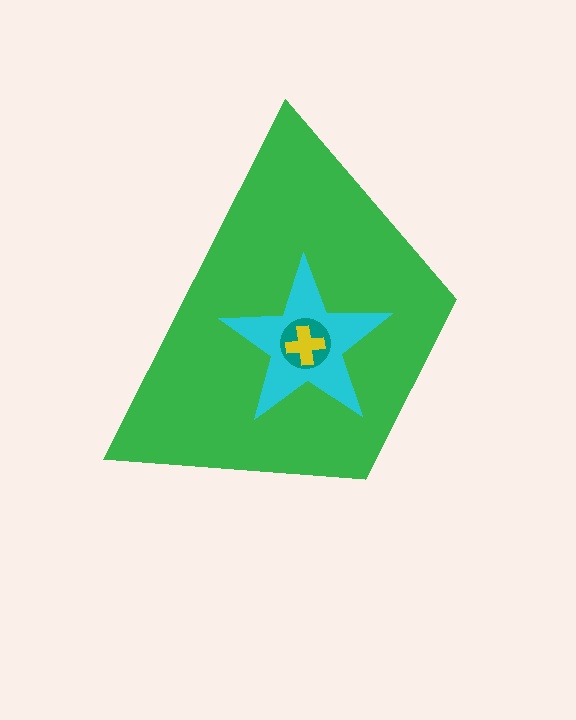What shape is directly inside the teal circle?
The yellow cross.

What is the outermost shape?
The green trapezoid.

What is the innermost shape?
The yellow cross.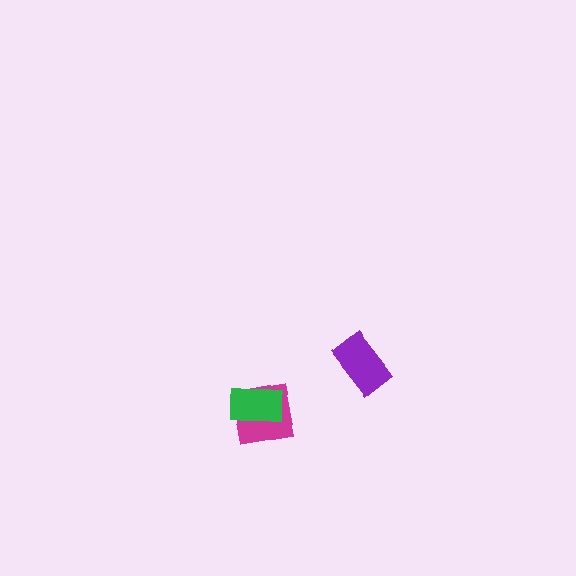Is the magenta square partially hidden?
Yes, it is partially covered by another shape.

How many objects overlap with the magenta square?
1 object overlaps with the magenta square.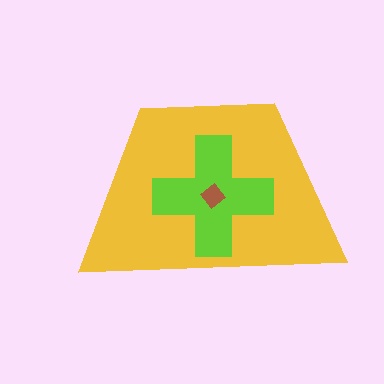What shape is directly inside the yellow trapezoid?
The lime cross.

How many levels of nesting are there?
3.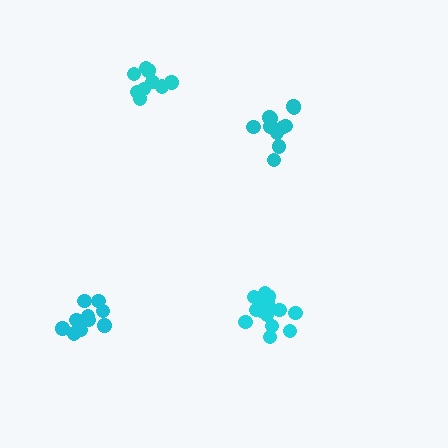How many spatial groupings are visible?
There are 4 spatial groupings.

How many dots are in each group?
Group 1: 15 dots, Group 2: 12 dots, Group 3: 9 dots, Group 4: 12 dots (48 total).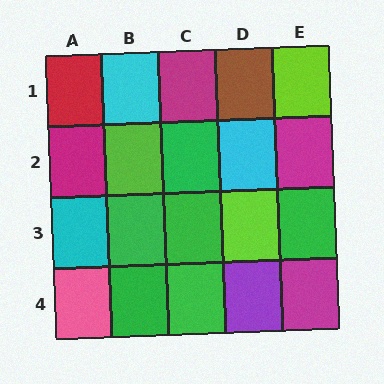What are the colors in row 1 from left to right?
Red, cyan, magenta, brown, lime.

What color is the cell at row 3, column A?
Cyan.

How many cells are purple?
1 cell is purple.